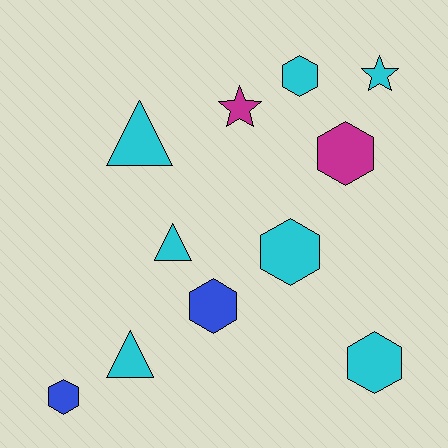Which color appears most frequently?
Cyan, with 7 objects.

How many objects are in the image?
There are 11 objects.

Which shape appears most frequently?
Hexagon, with 6 objects.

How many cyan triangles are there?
There are 3 cyan triangles.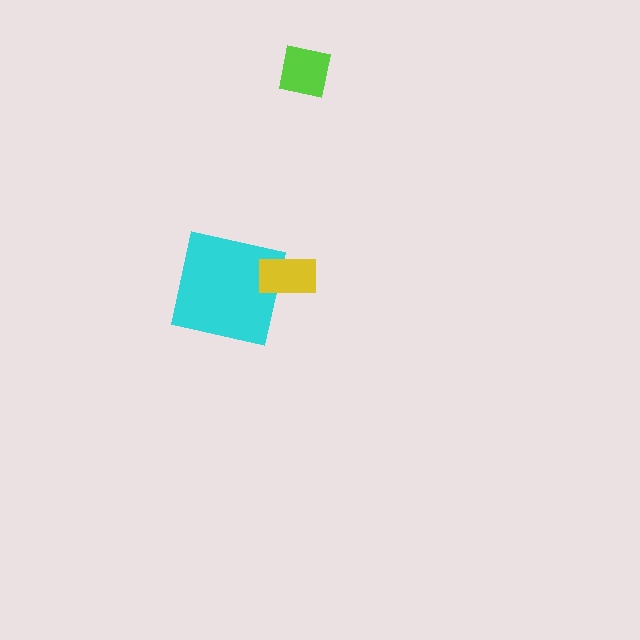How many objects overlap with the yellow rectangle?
1 object overlaps with the yellow rectangle.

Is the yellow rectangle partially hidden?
No, no other shape covers it.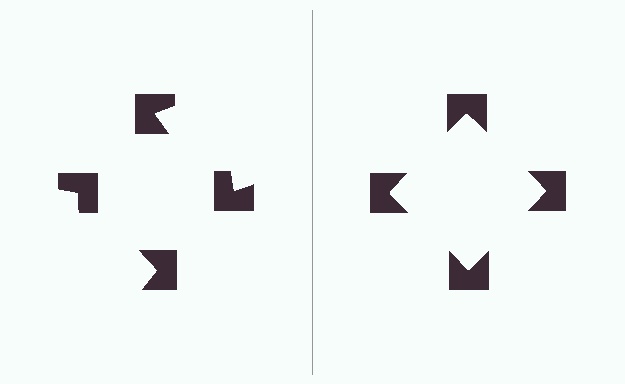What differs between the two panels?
The notched squares are positioned identically on both sides; only the wedge orientations differ. On the right they align to a square; on the left they are misaligned.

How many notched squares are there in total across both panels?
8 — 4 on each side.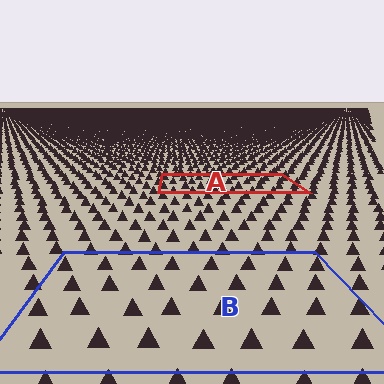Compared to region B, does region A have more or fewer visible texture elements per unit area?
Region A has more texture elements per unit area — they are packed more densely because it is farther away.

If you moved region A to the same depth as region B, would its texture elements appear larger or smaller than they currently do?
They would appear larger. At a closer depth, the same texture elements are projected at a bigger on-screen size.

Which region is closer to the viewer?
Region B is closer. The texture elements there are larger and more spread out.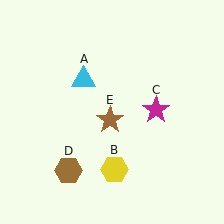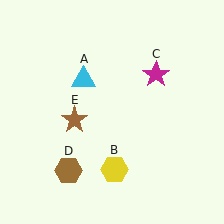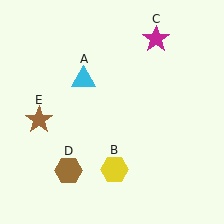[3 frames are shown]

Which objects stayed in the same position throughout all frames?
Cyan triangle (object A) and yellow hexagon (object B) and brown hexagon (object D) remained stationary.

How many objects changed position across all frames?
2 objects changed position: magenta star (object C), brown star (object E).